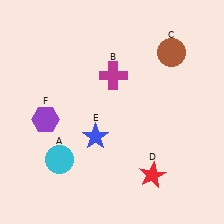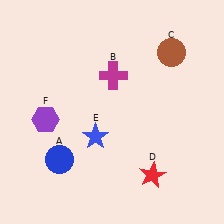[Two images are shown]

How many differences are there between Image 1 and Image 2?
There is 1 difference between the two images.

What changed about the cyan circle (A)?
In Image 1, A is cyan. In Image 2, it changed to blue.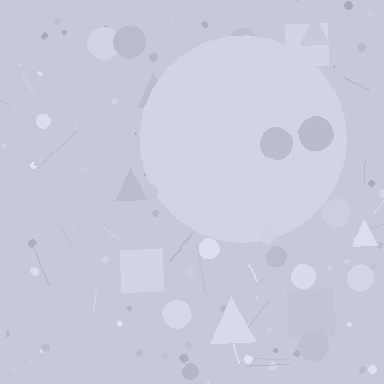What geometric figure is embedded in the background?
A circle is embedded in the background.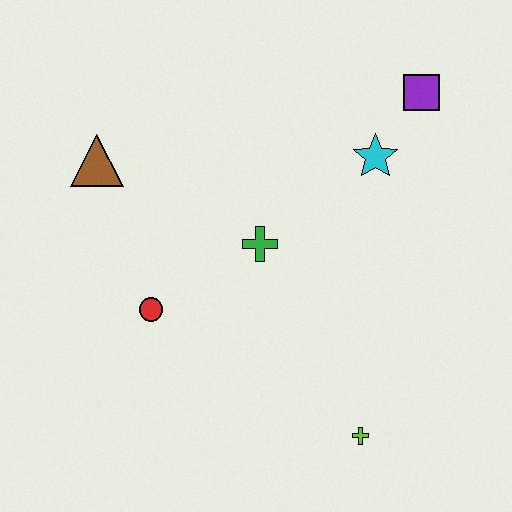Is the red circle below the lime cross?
No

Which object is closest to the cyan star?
The purple square is closest to the cyan star.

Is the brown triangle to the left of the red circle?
Yes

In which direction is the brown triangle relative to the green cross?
The brown triangle is to the left of the green cross.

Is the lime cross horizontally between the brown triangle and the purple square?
Yes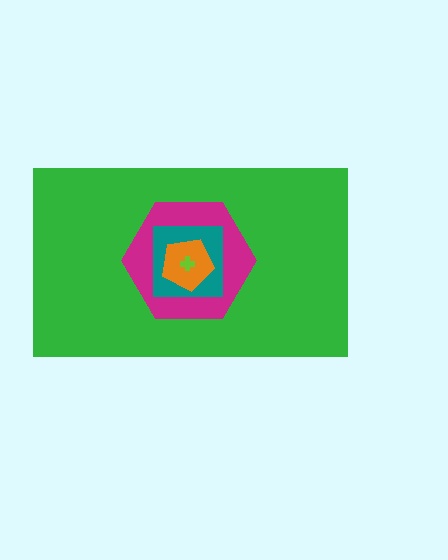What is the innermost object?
The lime cross.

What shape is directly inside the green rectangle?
The magenta hexagon.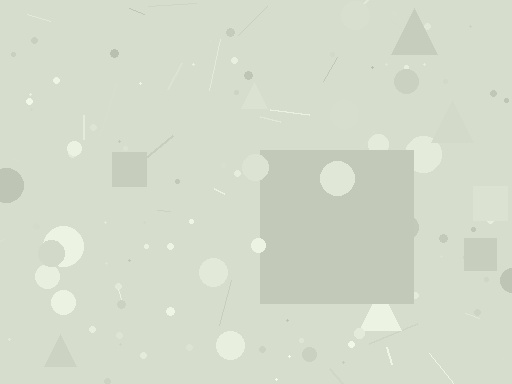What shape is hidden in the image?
A square is hidden in the image.